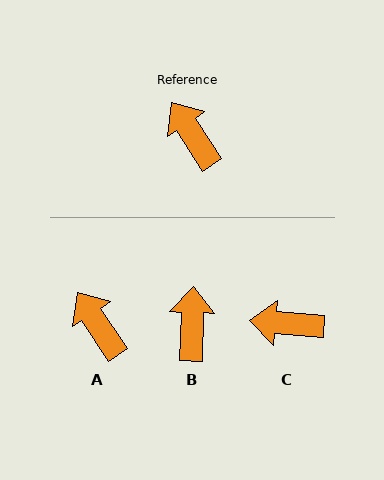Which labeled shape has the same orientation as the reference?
A.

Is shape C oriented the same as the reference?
No, it is off by about 52 degrees.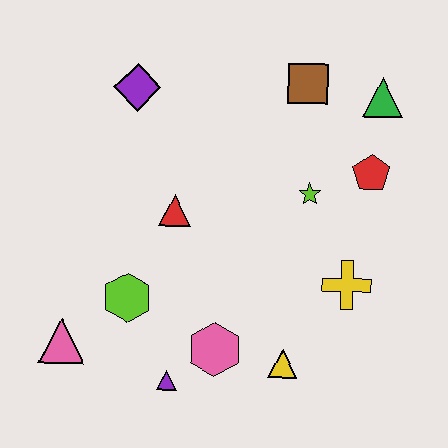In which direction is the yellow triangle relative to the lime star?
The yellow triangle is below the lime star.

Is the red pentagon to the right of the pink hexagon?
Yes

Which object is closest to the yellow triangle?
The pink hexagon is closest to the yellow triangle.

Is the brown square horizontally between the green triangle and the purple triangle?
Yes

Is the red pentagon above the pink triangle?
Yes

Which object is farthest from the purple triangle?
The green triangle is farthest from the purple triangle.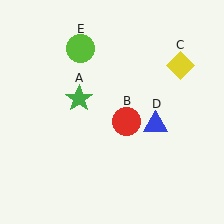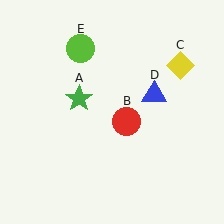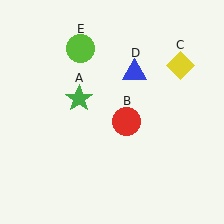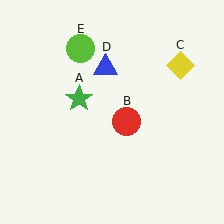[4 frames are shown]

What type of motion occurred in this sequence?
The blue triangle (object D) rotated counterclockwise around the center of the scene.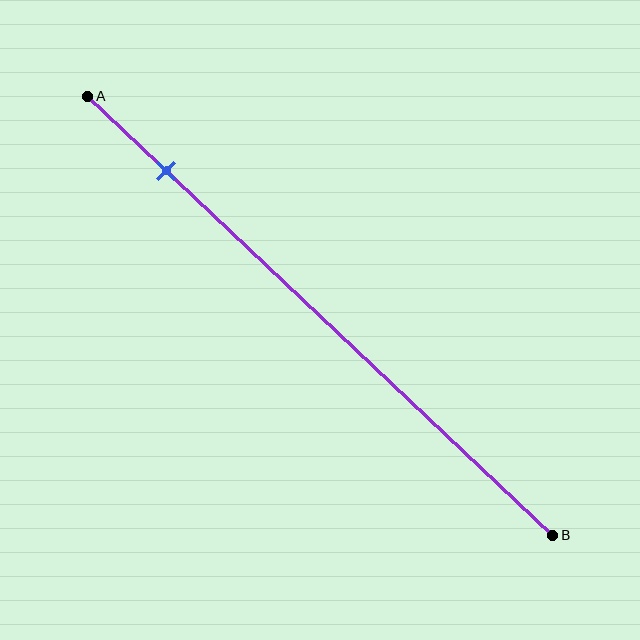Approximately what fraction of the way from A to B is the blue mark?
The blue mark is approximately 15% of the way from A to B.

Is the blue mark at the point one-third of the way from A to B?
No, the mark is at about 15% from A, not at the 33% one-third point.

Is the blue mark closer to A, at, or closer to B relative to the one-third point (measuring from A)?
The blue mark is closer to point A than the one-third point of segment AB.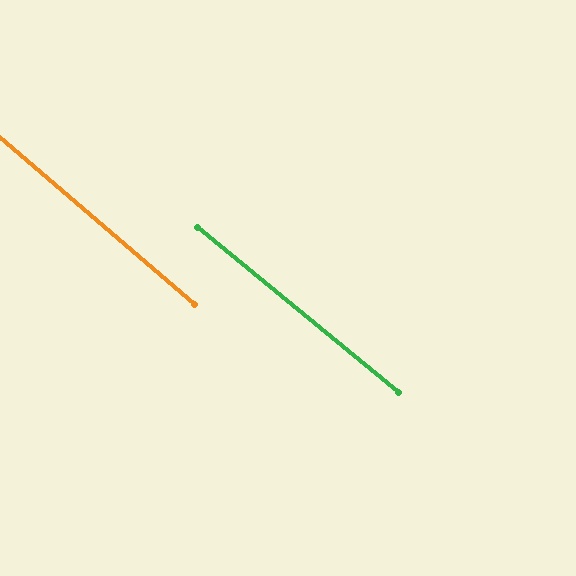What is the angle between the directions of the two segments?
Approximately 1 degree.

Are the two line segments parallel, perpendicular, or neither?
Parallel — their directions differ by only 1.2°.